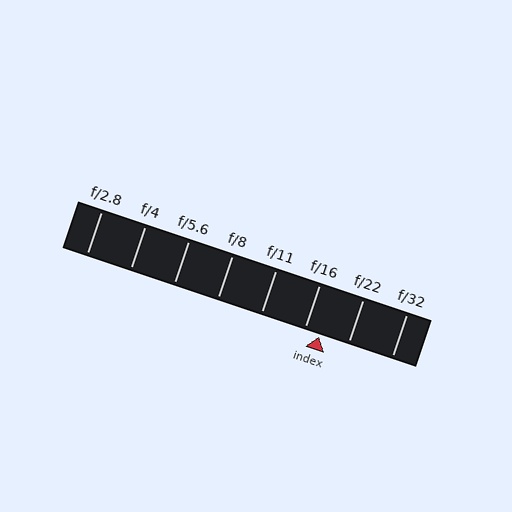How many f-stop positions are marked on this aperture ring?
There are 8 f-stop positions marked.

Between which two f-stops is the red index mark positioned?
The index mark is between f/16 and f/22.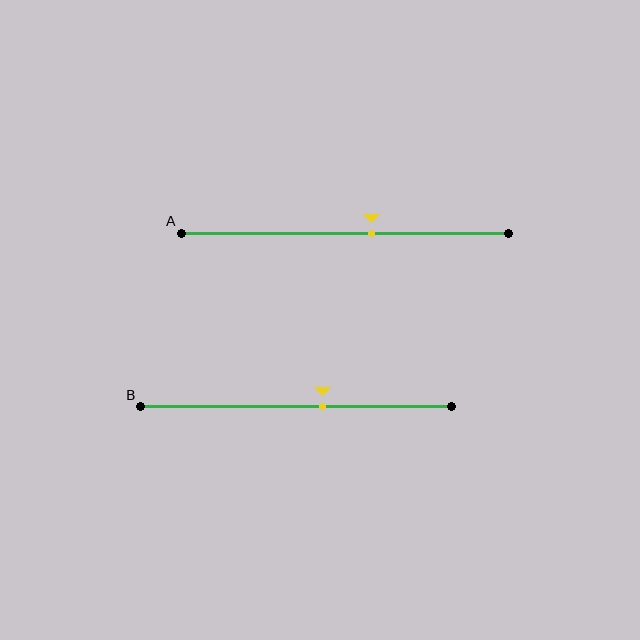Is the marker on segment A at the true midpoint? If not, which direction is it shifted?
No, the marker on segment A is shifted to the right by about 8% of the segment length.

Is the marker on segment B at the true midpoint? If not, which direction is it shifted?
No, the marker on segment B is shifted to the right by about 9% of the segment length.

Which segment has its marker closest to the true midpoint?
Segment A has its marker closest to the true midpoint.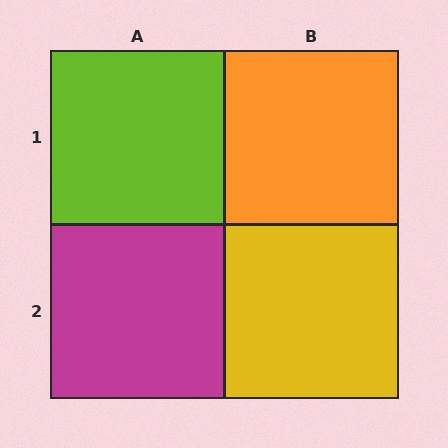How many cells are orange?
1 cell is orange.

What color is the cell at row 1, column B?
Orange.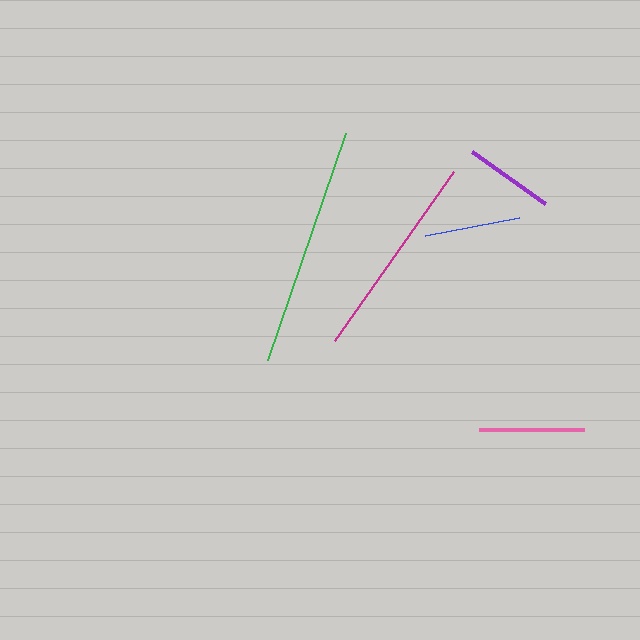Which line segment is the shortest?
The purple line is the shortest at approximately 90 pixels.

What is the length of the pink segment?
The pink segment is approximately 105 pixels long.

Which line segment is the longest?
The green line is the longest at approximately 239 pixels.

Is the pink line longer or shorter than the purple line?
The pink line is longer than the purple line.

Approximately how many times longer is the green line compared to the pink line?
The green line is approximately 2.3 times the length of the pink line.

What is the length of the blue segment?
The blue segment is approximately 96 pixels long.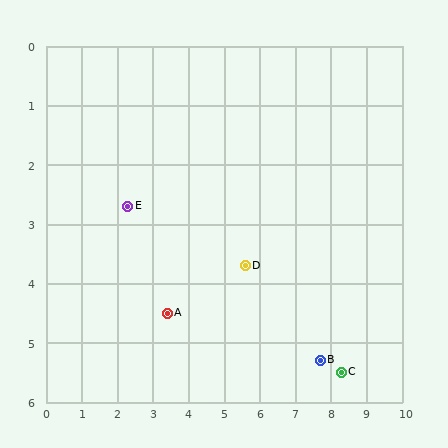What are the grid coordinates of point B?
Point B is at approximately (7.7, 5.3).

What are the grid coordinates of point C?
Point C is at approximately (8.3, 5.5).